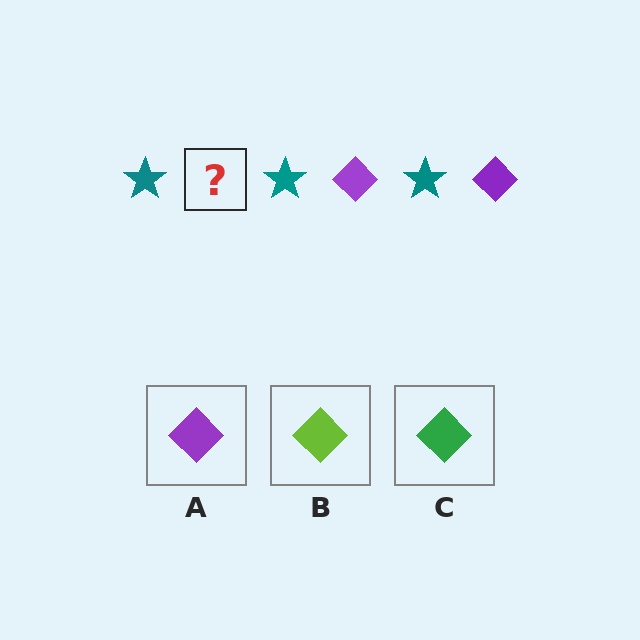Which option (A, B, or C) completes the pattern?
A.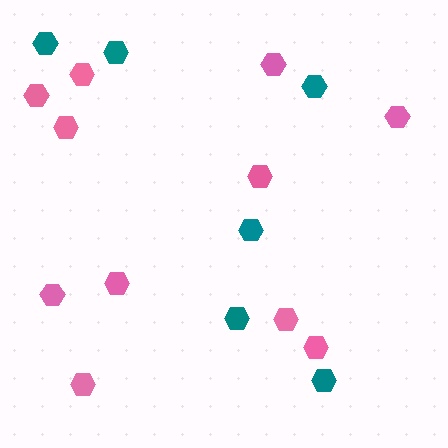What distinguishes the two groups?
There are 2 groups: one group of pink hexagons (11) and one group of teal hexagons (6).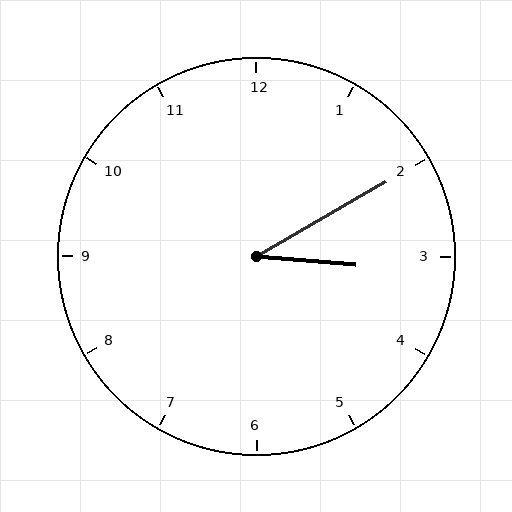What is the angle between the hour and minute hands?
Approximately 35 degrees.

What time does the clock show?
3:10.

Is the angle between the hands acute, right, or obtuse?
It is acute.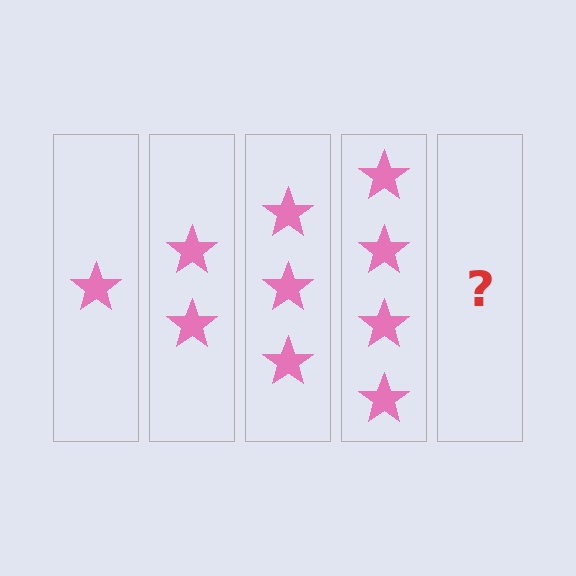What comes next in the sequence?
The next element should be 5 stars.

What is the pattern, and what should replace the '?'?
The pattern is that each step adds one more star. The '?' should be 5 stars.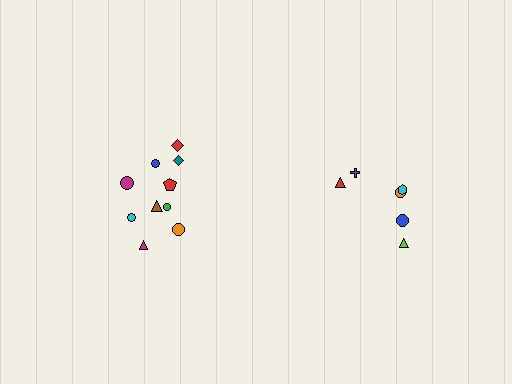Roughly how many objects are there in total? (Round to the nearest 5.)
Roughly 15 objects in total.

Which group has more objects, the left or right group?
The left group.